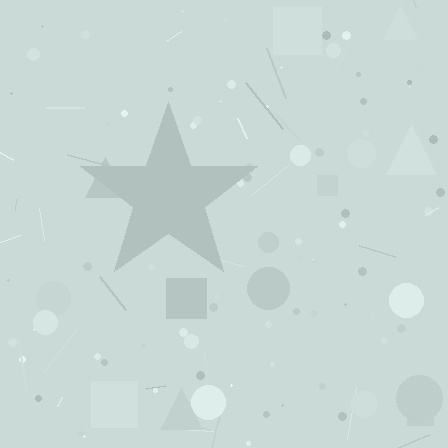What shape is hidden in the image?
A star is hidden in the image.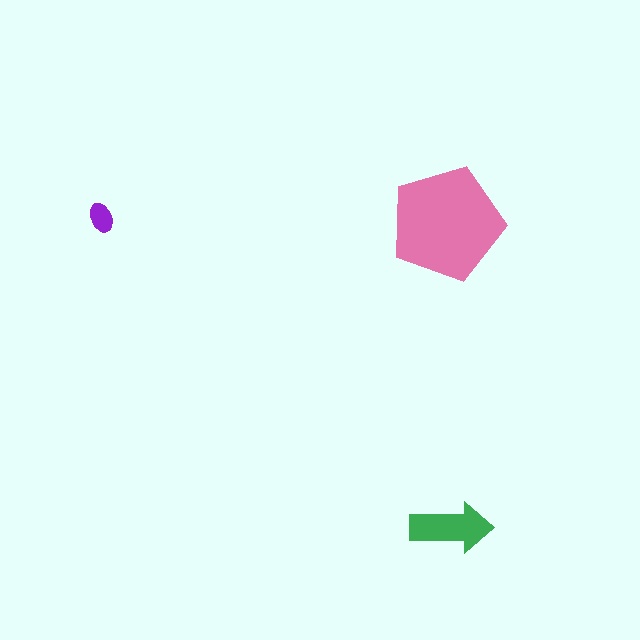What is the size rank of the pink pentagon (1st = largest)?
1st.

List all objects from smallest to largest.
The purple ellipse, the green arrow, the pink pentagon.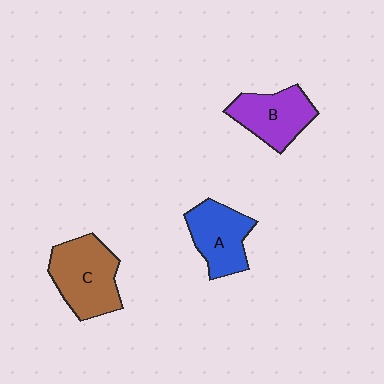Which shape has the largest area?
Shape C (brown).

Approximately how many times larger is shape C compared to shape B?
Approximately 1.3 times.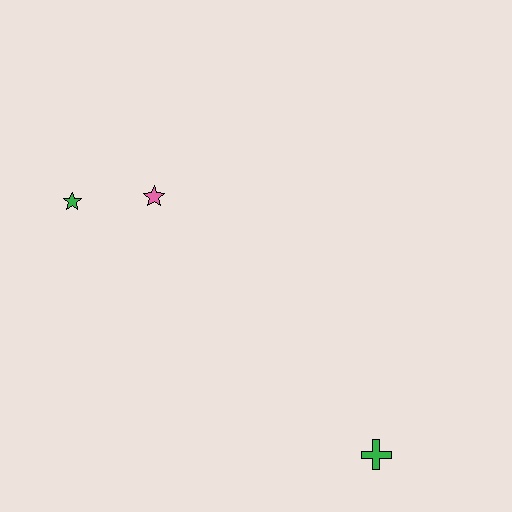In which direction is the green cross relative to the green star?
The green cross is to the right of the green star.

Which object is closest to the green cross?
The pink star is closest to the green cross.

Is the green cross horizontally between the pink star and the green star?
No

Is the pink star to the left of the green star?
No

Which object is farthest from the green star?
The green cross is farthest from the green star.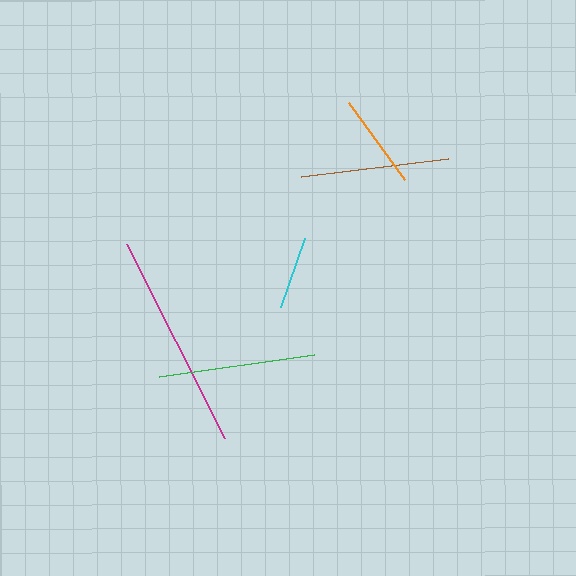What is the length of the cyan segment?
The cyan segment is approximately 74 pixels long.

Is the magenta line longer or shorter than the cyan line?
The magenta line is longer than the cyan line.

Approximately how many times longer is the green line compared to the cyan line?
The green line is approximately 2.1 times the length of the cyan line.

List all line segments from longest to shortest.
From longest to shortest: magenta, green, brown, orange, cyan.